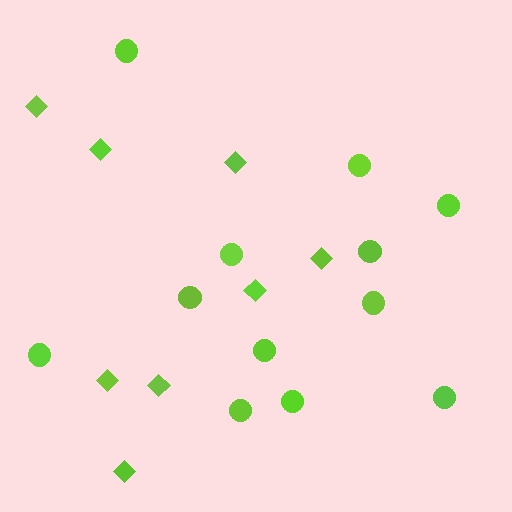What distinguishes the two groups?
There are 2 groups: one group of circles (12) and one group of diamonds (8).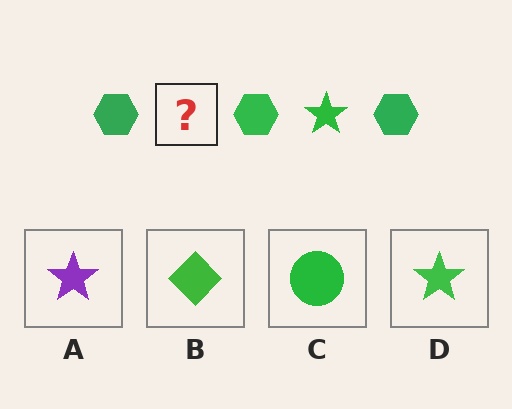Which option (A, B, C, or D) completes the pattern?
D.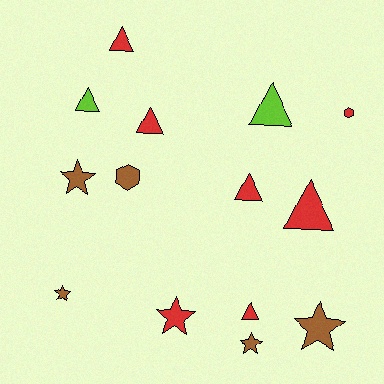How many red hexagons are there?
There is 1 red hexagon.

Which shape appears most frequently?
Triangle, with 7 objects.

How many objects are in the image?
There are 14 objects.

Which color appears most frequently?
Red, with 7 objects.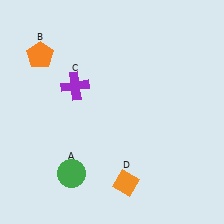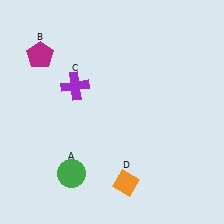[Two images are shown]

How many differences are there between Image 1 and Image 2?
There is 1 difference between the two images.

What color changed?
The pentagon (B) changed from orange in Image 1 to magenta in Image 2.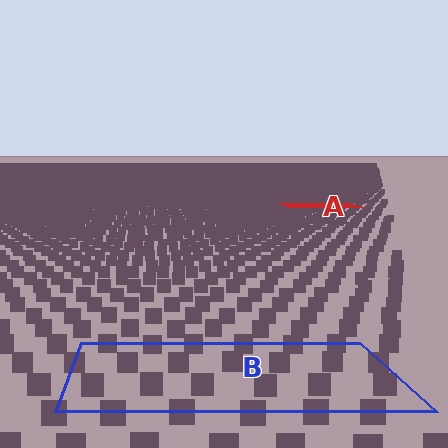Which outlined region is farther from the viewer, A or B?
Region A is farther from the viewer — the texture elements inside it appear smaller and more densely packed.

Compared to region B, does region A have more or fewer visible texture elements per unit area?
Region A has more texture elements per unit area — they are packed more densely because it is farther away.